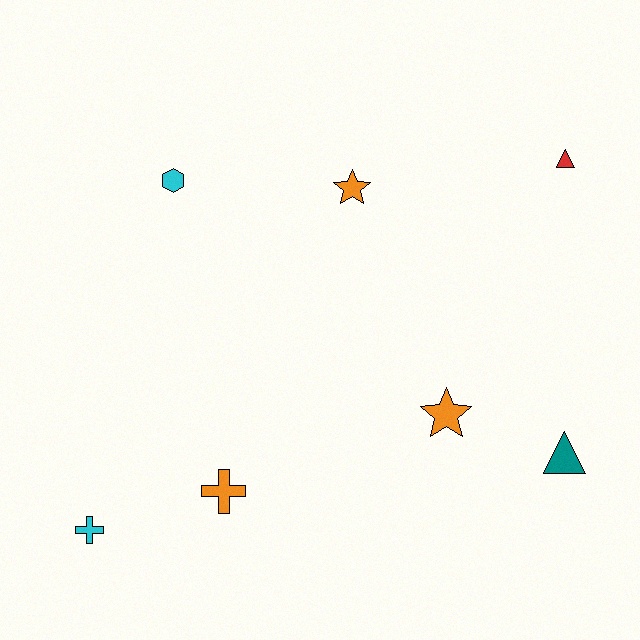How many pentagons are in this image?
There are no pentagons.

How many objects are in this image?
There are 7 objects.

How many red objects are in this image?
There is 1 red object.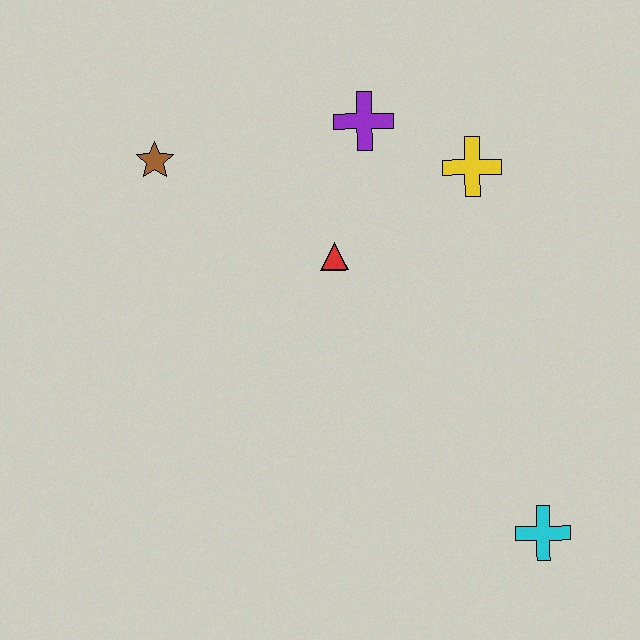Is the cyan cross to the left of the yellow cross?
No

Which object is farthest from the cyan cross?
The brown star is farthest from the cyan cross.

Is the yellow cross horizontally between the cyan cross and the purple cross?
Yes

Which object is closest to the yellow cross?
The purple cross is closest to the yellow cross.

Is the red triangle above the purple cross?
No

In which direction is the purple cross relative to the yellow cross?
The purple cross is to the left of the yellow cross.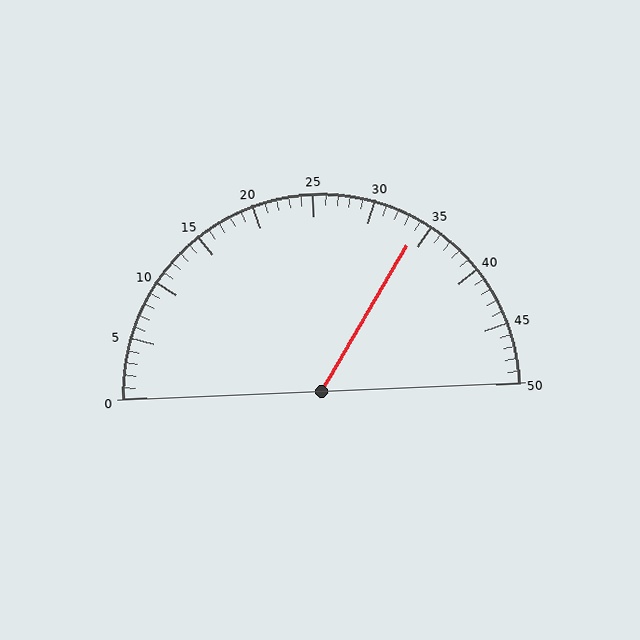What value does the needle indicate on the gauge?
The needle indicates approximately 34.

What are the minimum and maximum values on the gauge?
The gauge ranges from 0 to 50.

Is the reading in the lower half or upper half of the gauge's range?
The reading is in the upper half of the range (0 to 50).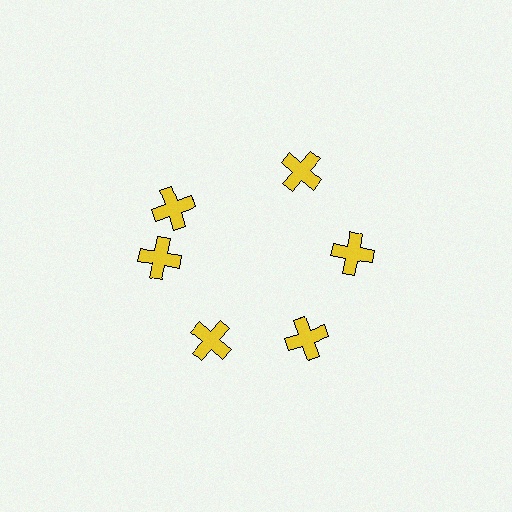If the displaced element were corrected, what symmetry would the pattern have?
It would have 6-fold rotational symmetry — the pattern would map onto itself every 60 degrees.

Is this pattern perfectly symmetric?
No. The 6 yellow crosses are arranged in a ring, but one element near the 11 o'clock position is rotated out of alignment along the ring, breaking the 6-fold rotational symmetry.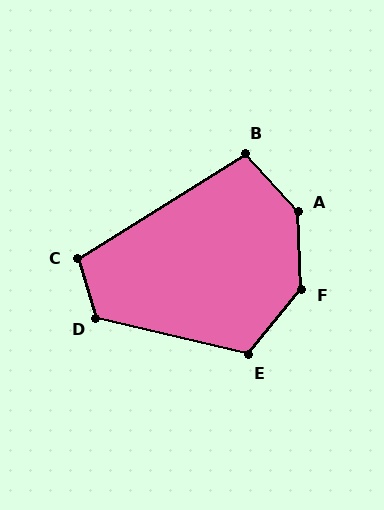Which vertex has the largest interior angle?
A, at approximately 140 degrees.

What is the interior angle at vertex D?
Approximately 121 degrees (obtuse).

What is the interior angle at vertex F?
Approximately 139 degrees (obtuse).